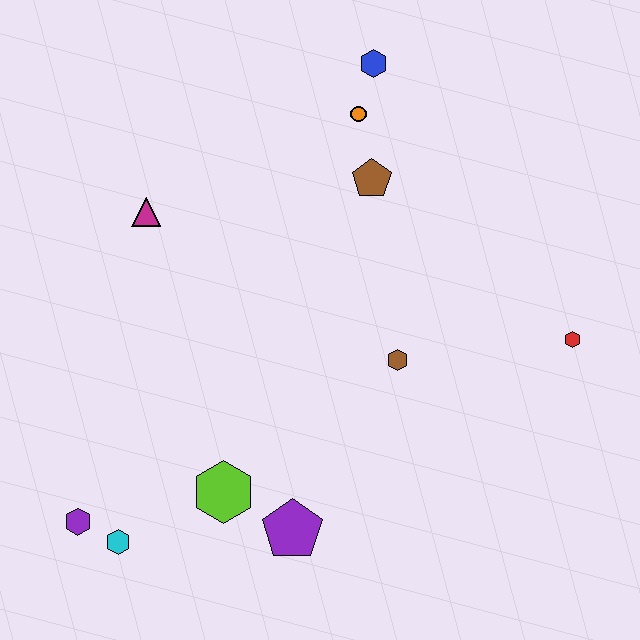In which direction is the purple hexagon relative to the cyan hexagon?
The purple hexagon is to the left of the cyan hexagon.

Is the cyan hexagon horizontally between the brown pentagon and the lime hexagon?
No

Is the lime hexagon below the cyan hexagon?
No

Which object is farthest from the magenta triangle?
The red hexagon is farthest from the magenta triangle.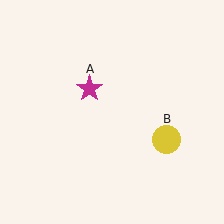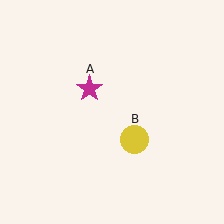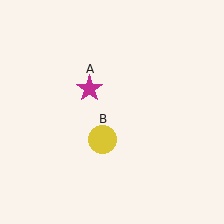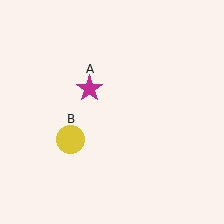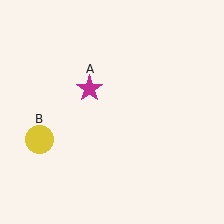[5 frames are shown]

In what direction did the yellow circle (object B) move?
The yellow circle (object B) moved left.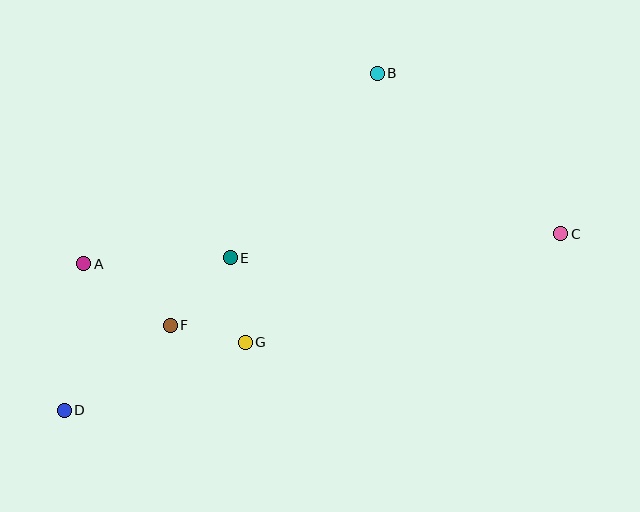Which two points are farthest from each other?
Points C and D are farthest from each other.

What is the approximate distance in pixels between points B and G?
The distance between B and G is approximately 300 pixels.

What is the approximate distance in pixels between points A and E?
The distance between A and E is approximately 147 pixels.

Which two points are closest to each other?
Points F and G are closest to each other.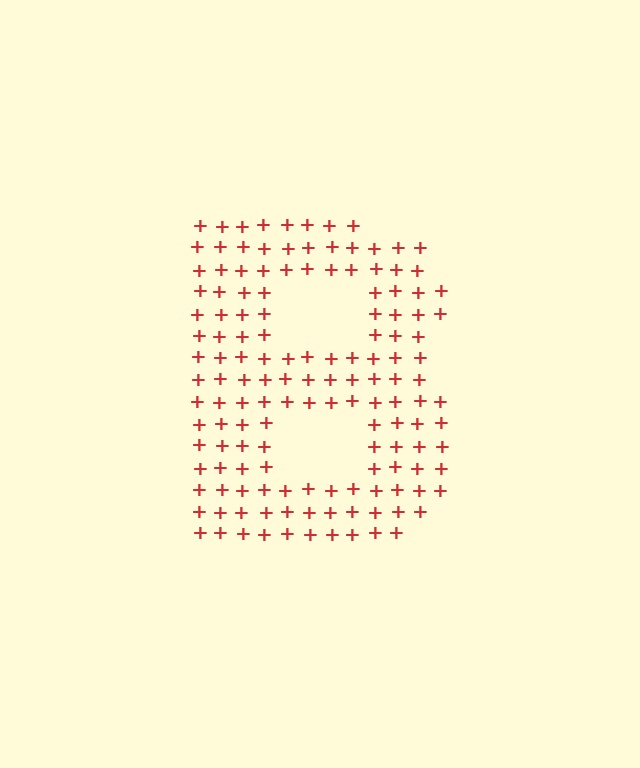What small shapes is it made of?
It is made of small plus signs.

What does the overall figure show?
The overall figure shows the letter B.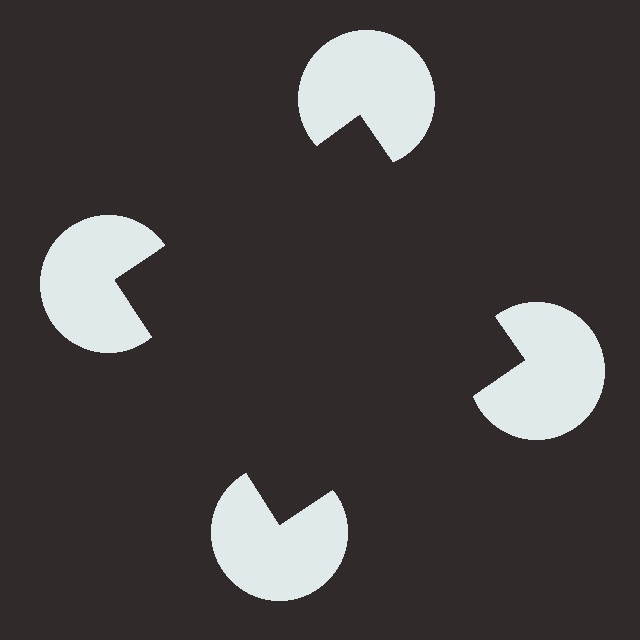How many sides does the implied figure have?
4 sides.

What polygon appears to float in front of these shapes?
An illusory square — its edges are inferred from the aligned wedge cuts in the pac-man discs, not physically drawn.